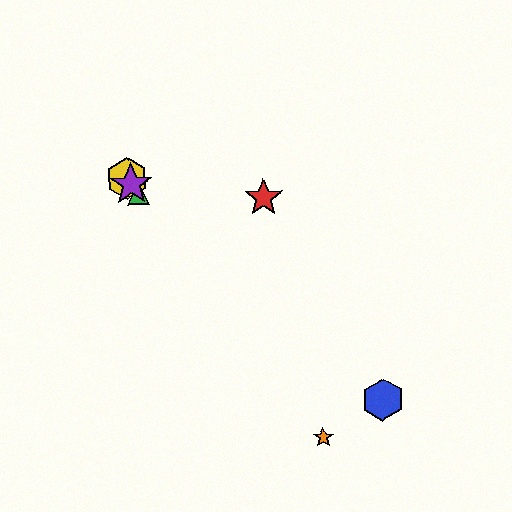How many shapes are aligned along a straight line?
4 shapes (the green triangle, the yellow hexagon, the purple star, the orange star) are aligned along a straight line.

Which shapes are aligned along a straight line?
The green triangle, the yellow hexagon, the purple star, the orange star are aligned along a straight line.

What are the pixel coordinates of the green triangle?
The green triangle is at (138, 194).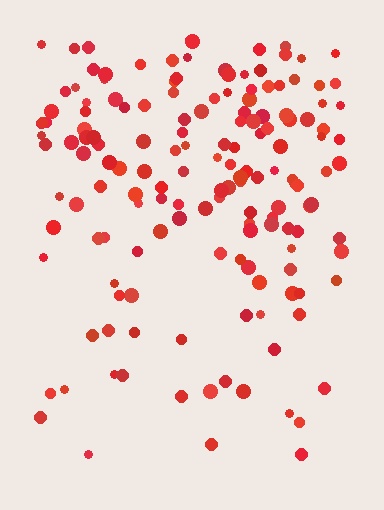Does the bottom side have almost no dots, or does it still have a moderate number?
Still a moderate number, just noticeably fewer than the top.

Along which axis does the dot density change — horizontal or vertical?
Vertical.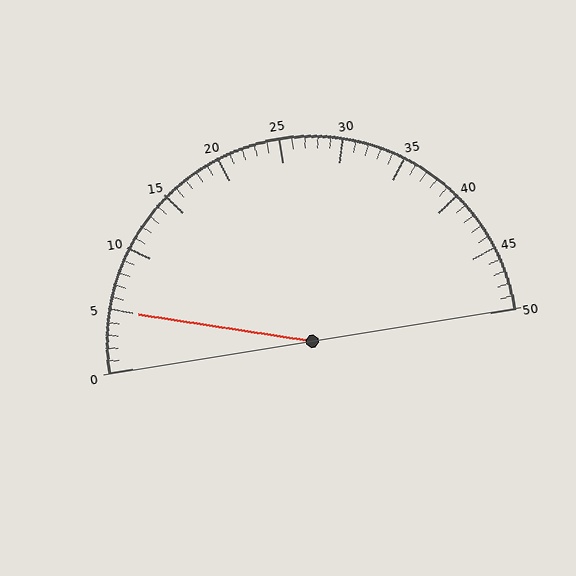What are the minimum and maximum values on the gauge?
The gauge ranges from 0 to 50.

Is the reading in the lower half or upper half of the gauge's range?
The reading is in the lower half of the range (0 to 50).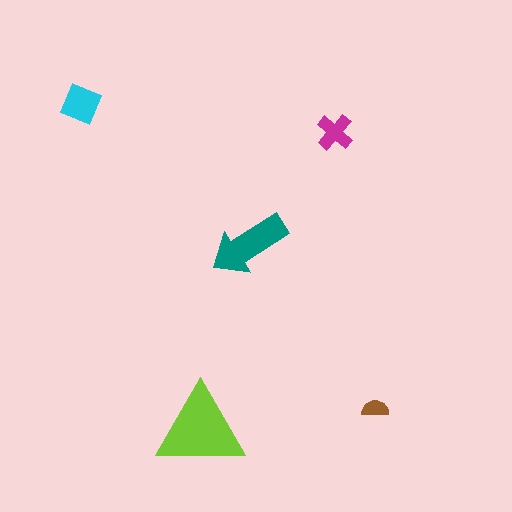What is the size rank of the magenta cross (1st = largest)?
4th.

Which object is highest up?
The cyan diamond is topmost.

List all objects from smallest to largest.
The brown semicircle, the magenta cross, the cyan diamond, the teal arrow, the lime triangle.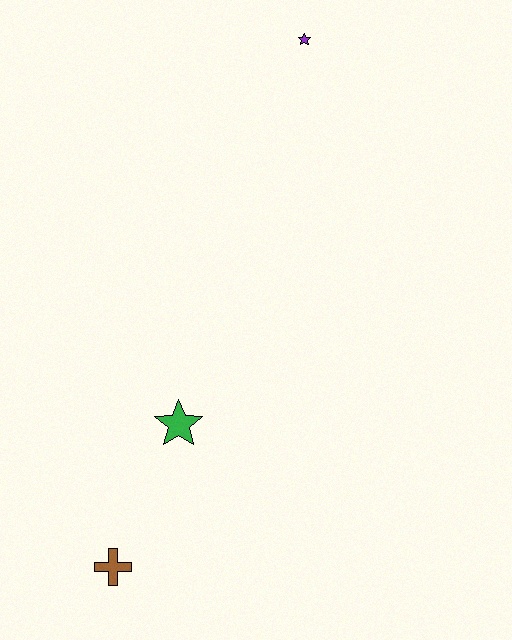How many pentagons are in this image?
There are no pentagons.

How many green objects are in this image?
There is 1 green object.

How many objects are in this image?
There are 3 objects.